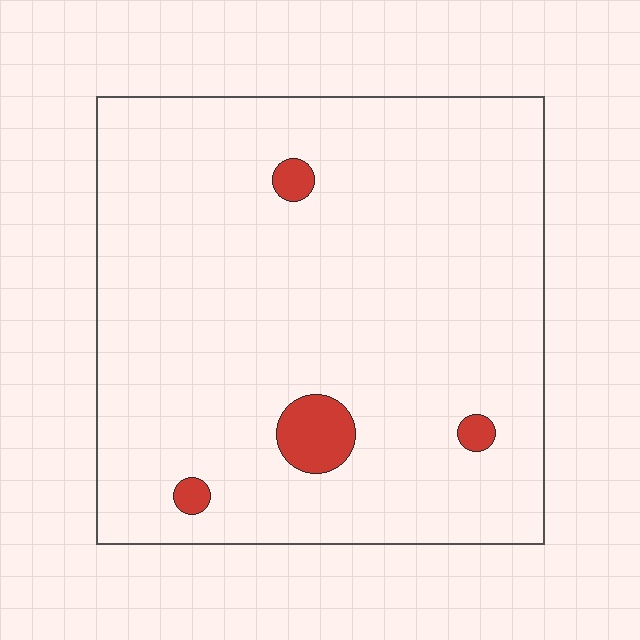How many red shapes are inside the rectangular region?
4.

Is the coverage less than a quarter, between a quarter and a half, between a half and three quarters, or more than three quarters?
Less than a quarter.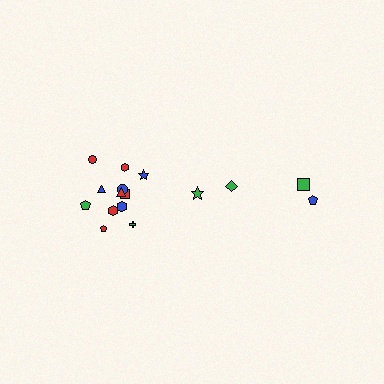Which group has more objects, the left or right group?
The left group.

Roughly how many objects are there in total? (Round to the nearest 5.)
Roughly 15 objects in total.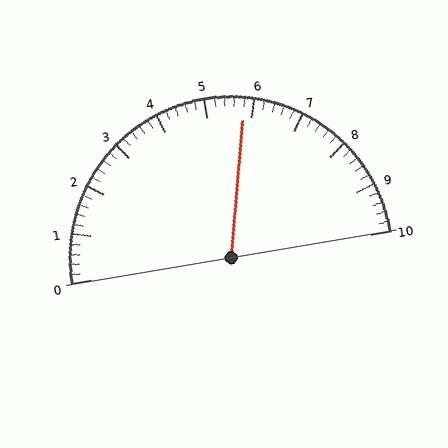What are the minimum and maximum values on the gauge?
The gauge ranges from 0 to 10.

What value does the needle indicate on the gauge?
The needle indicates approximately 5.8.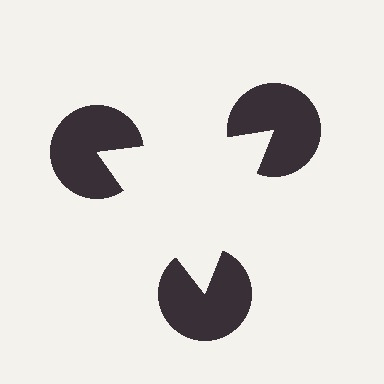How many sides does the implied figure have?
3 sides.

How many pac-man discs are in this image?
There are 3 — one at each vertex of the illusory triangle.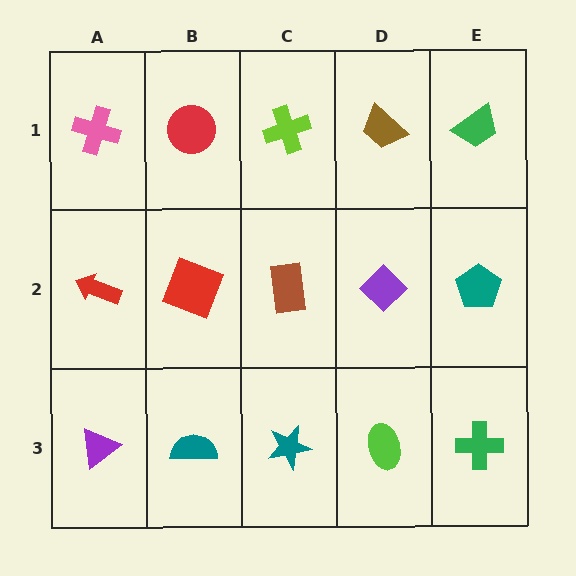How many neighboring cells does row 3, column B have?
3.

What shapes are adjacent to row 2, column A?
A pink cross (row 1, column A), a purple triangle (row 3, column A), a red square (row 2, column B).